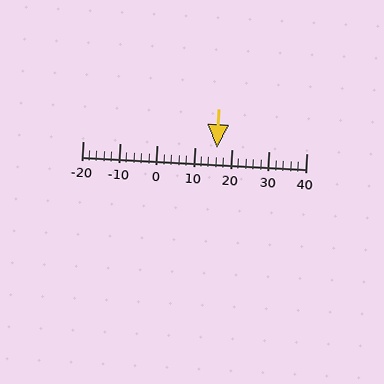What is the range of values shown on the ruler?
The ruler shows values from -20 to 40.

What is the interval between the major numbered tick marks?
The major tick marks are spaced 10 units apart.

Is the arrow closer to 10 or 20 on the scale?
The arrow is closer to 20.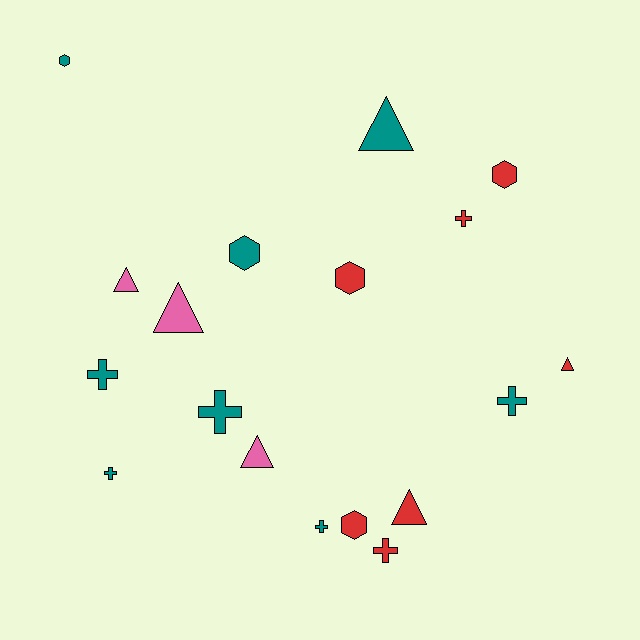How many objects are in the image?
There are 18 objects.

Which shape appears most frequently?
Cross, with 7 objects.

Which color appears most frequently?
Teal, with 8 objects.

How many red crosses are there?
There are 2 red crosses.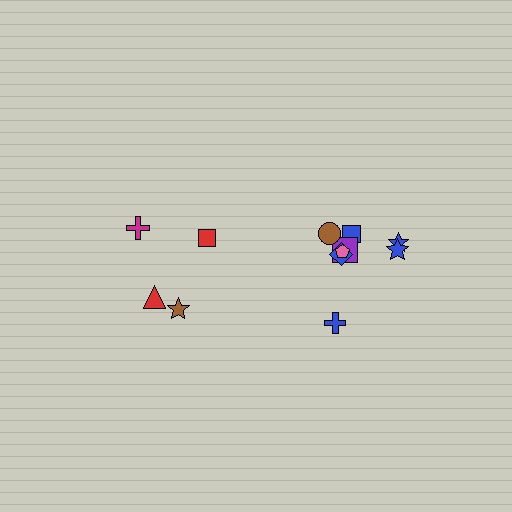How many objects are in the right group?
There are 8 objects.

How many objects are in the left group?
There are 4 objects.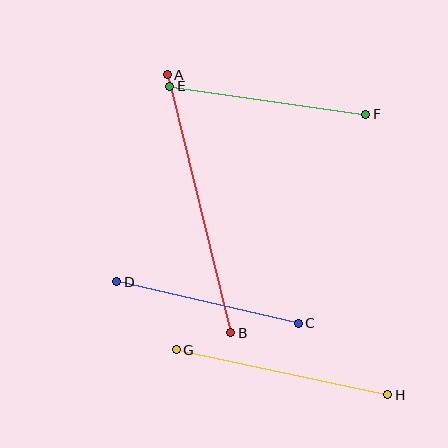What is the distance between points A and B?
The distance is approximately 266 pixels.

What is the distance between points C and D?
The distance is approximately 187 pixels.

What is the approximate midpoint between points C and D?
The midpoint is at approximately (208, 303) pixels.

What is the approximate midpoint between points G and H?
The midpoint is at approximately (282, 372) pixels.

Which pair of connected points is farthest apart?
Points A and B are farthest apart.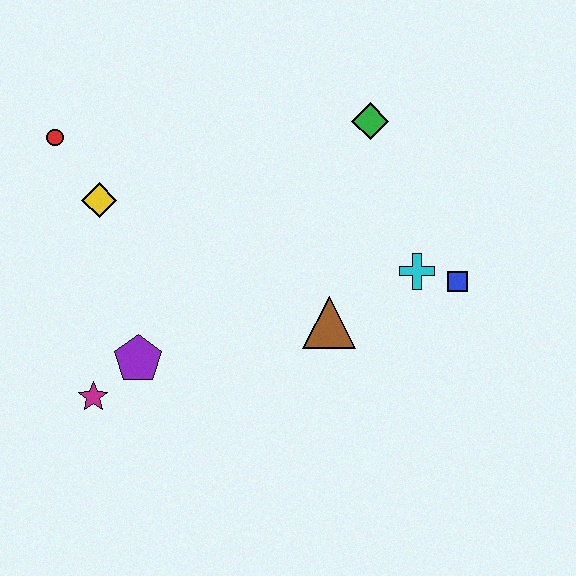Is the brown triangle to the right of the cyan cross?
No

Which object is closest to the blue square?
The cyan cross is closest to the blue square.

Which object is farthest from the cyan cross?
The red circle is farthest from the cyan cross.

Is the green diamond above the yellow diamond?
Yes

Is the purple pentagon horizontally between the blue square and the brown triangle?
No